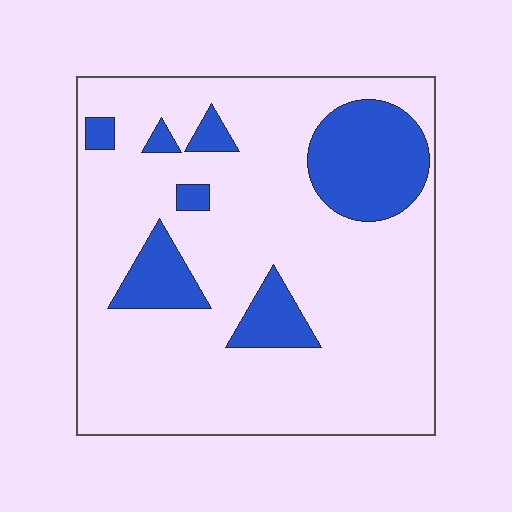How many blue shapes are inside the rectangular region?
7.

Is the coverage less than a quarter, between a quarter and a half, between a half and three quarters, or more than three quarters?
Less than a quarter.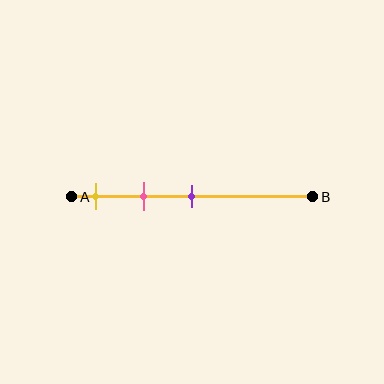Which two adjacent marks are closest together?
The yellow and pink marks are the closest adjacent pair.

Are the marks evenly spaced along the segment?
Yes, the marks are approximately evenly spaced.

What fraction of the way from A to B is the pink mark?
The pink mark is approximately 30% (0.3) of the way from A to B.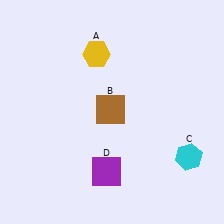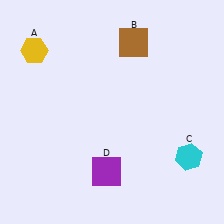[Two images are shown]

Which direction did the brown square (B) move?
The brown square (B) moved up.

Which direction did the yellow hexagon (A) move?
The yellow hexagon (A) moved left.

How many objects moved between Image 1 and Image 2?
2 objects moved between the two images.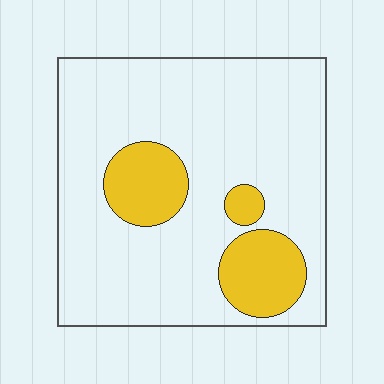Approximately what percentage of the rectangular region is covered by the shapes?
Approximately 20%.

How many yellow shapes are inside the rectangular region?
3.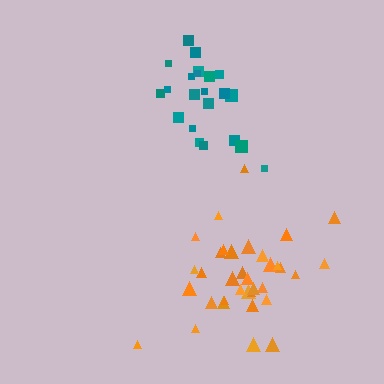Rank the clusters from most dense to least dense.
orange, teal.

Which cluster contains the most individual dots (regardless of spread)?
Orange (35).